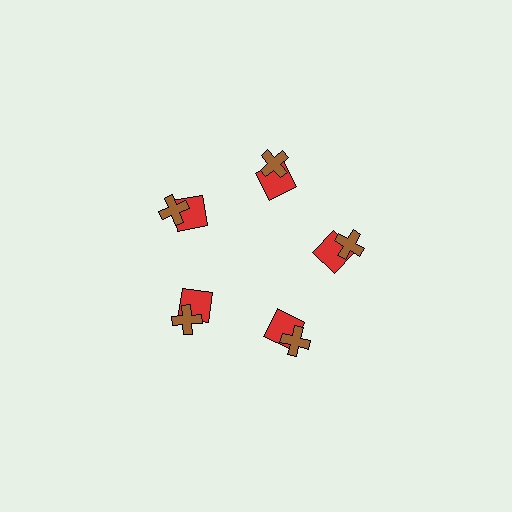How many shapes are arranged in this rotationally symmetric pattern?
There are 10 shapes, arranged in 5 groups of 2.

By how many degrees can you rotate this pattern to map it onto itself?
The pattern maps onto itself every 72 degrees of rotation.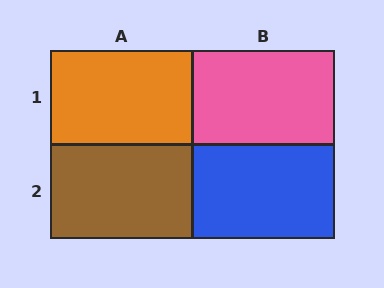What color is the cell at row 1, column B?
Pink.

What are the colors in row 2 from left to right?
Brown, blue.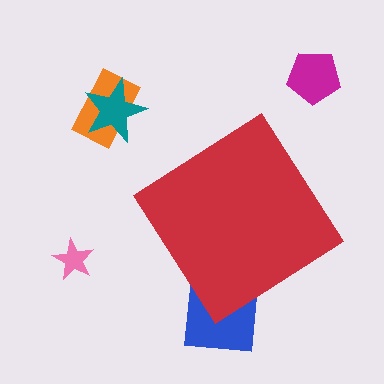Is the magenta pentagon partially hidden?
No, the magenta pentagon is fully visible.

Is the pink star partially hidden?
No, the pink star is fully visible.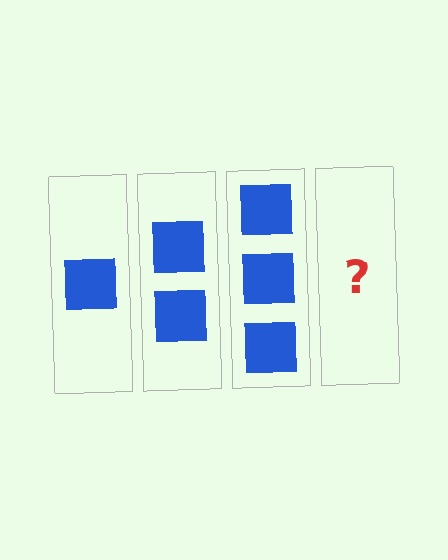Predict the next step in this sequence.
The next step is 4 squares.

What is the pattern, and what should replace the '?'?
The pattern is that each step adds one more square. The '?' should be 4 squares.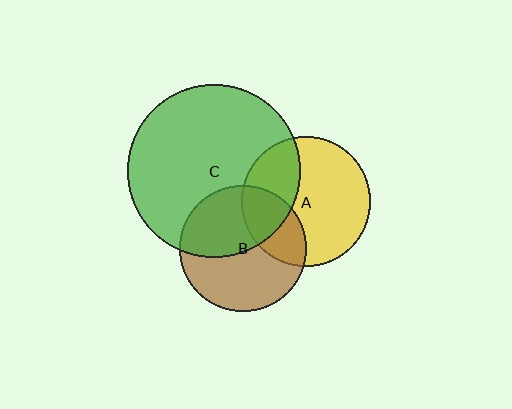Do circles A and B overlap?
Yes.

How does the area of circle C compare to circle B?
Approximately 1.9 times.